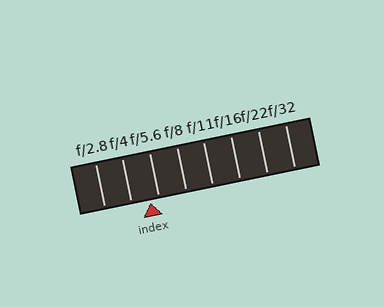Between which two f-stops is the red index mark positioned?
The index mark is between f/4 and f/5.6.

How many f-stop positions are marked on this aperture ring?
There are 8 f-stop positions marked.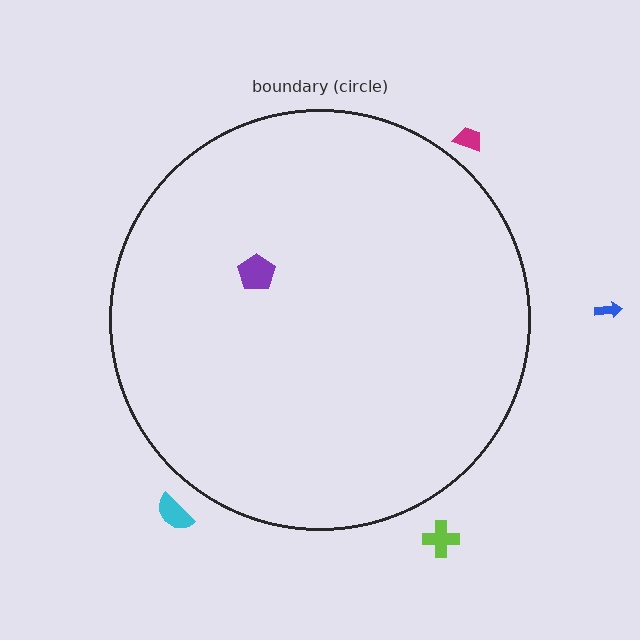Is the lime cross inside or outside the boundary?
Outside.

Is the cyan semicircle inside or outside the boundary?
Outside.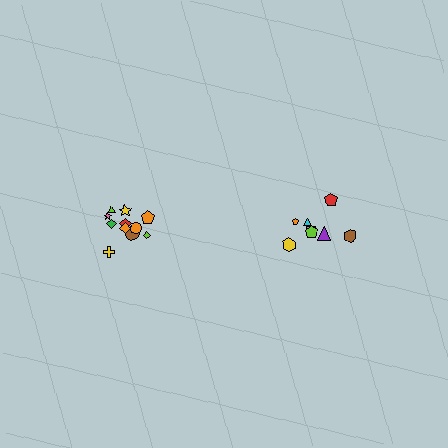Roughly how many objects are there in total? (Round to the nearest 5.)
Roughly 20 objects in total.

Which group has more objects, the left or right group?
The left group.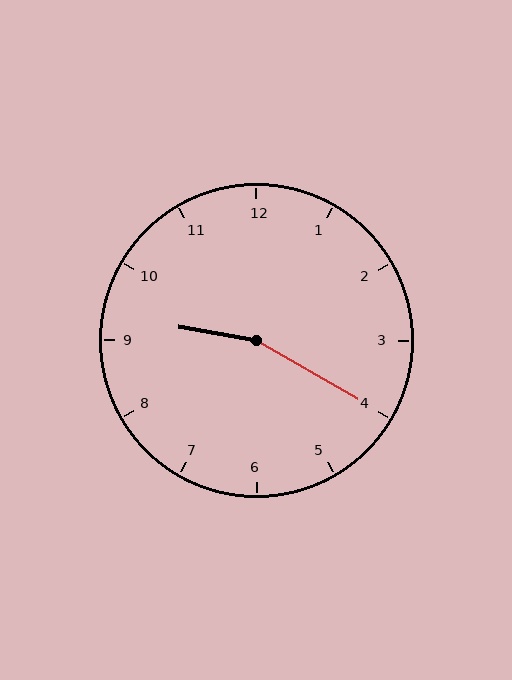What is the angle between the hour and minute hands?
Approximately 160 degrees.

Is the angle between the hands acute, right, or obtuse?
It is obtuse.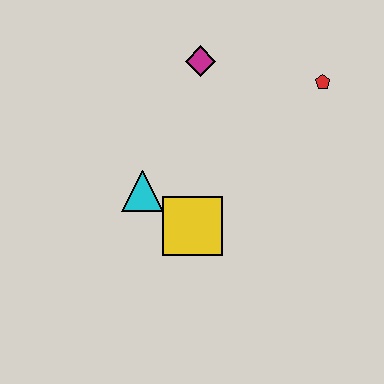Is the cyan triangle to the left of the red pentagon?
Yes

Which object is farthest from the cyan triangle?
The red pentagon is farthest from the cyan triangle.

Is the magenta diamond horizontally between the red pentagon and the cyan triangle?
Yes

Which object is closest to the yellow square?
The cyan triangle is closest to the yellow square.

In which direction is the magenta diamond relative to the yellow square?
The magenta diamond is above the yellow square.